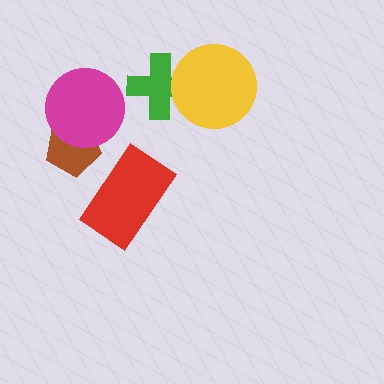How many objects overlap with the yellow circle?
1 object overlaps with the yellow circle.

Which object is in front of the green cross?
The yellow circle is in front of the green cross.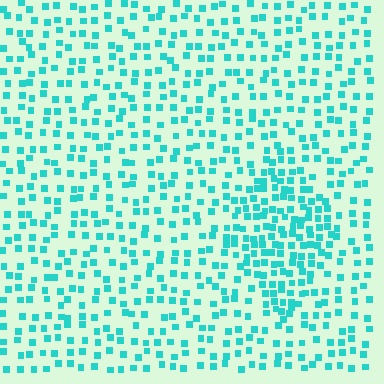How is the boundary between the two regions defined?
The boundary is defined by a change in element density (approximately 1.9x ratio). All elements are the same color, size, and shape.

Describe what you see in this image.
The image contains small cyan elements arranged at two different densities. A diamond-shaped region is visible where the elements are more densely packed than the surrounding area.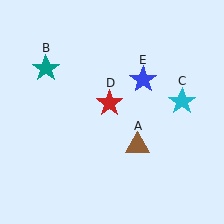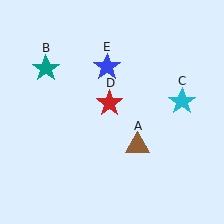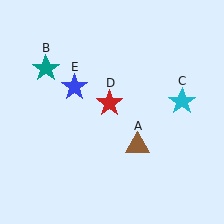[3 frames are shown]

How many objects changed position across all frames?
1 object changed position: blue star (object E).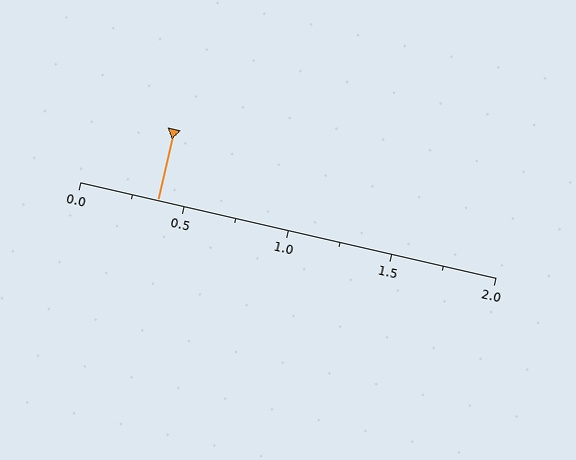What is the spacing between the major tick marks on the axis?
The major ticks are spaced 0.5 apart.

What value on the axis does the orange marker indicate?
The marker indicates approximately 0.38.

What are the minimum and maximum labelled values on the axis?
The axis runs from 0.0 to 2.0.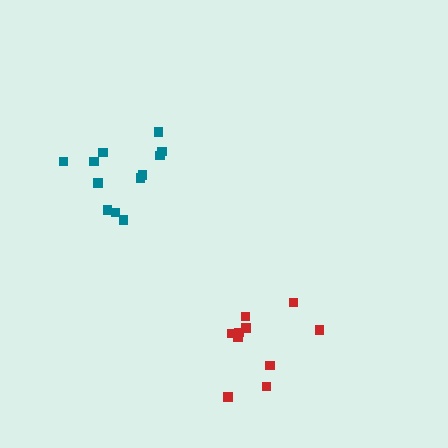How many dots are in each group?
Group 1: 12 dots, Group 2: 10 dots (22 total).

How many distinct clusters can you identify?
There are 2 distinct clusters.